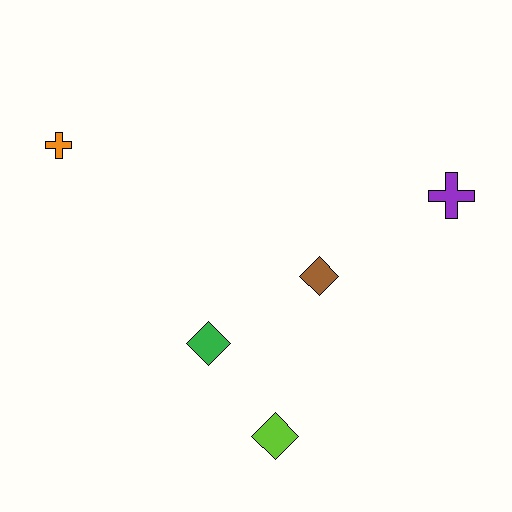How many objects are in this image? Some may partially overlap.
There are 5 objects.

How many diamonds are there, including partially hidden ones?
There are 3 diamonds.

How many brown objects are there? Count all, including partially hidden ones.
There is 1 brown object.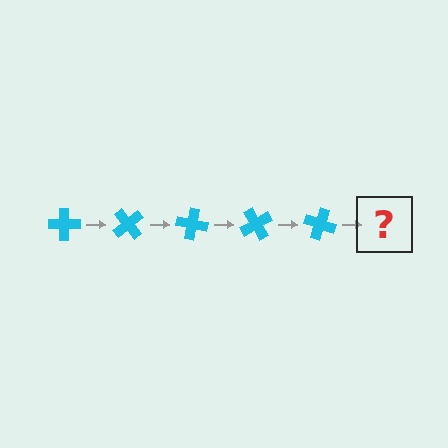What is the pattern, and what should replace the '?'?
The pattern is that the cross rotates 50 degrees each step. The '?' should be a cyan cross rotated 250 degrees.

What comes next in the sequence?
The next element should be a cyan cross rotated 250 degrees.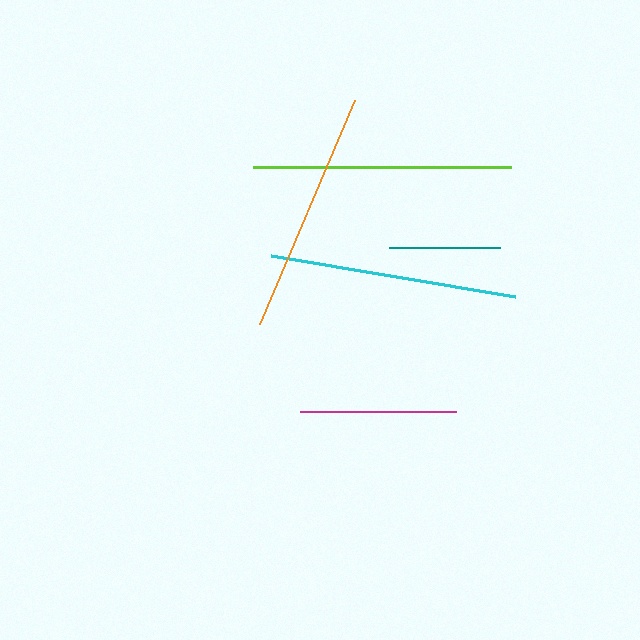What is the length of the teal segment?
The teal segment is approximately 112 pixels long.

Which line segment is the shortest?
The teal line is the shortest at approximately 112 pixels.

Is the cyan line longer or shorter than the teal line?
The cyan line is longer than the teal line.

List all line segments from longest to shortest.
From longest to shortest: lime, cyan, orange, magenta, teal.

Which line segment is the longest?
The lime line is the longest at approximately 258 pixels.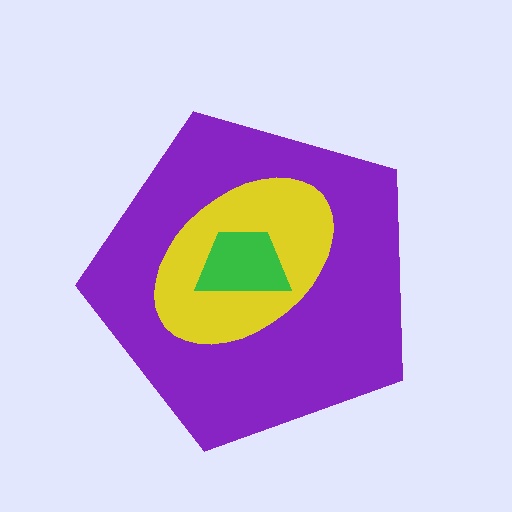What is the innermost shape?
The green trapezoid.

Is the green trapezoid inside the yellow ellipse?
Yes.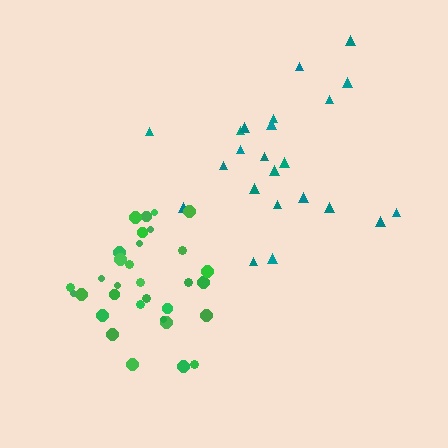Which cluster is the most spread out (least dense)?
Teal.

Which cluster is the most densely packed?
Green.